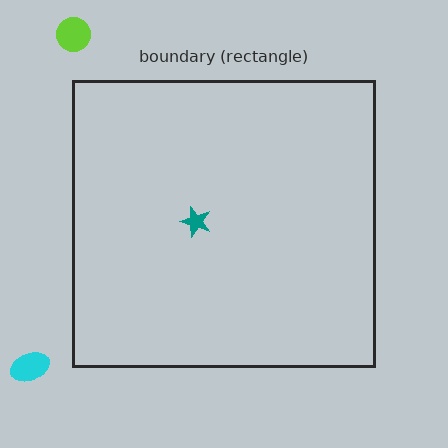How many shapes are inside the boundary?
1 inside, 2 outside.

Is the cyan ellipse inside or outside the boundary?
Outside.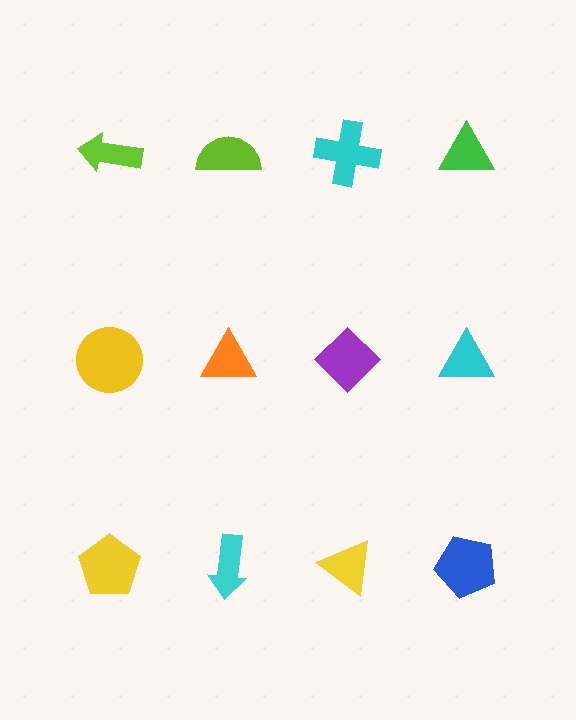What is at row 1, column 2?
A lime semicircle.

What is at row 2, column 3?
A purple diamond.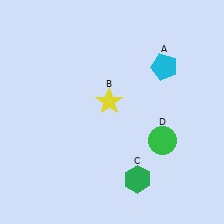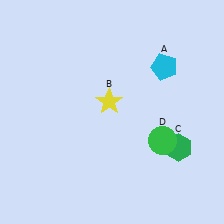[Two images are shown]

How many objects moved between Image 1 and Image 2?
1 object moved between the two images.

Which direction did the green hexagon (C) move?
The green hexagon (C) moved right.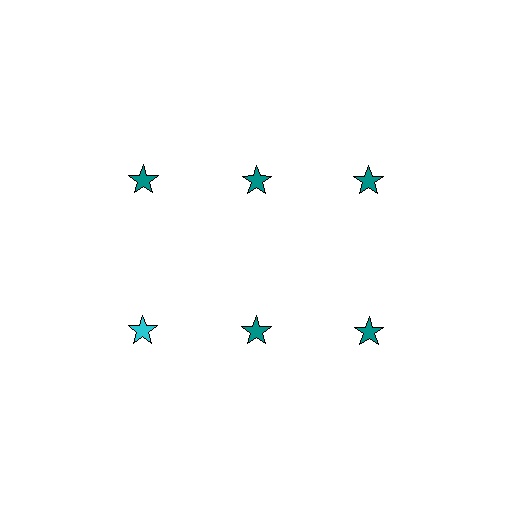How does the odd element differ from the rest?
It has a different color: cyan instead of teal.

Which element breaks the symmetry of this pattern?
The cyan star in the second row, leftmost column breaks the symmetry. All other shapes are teal stars.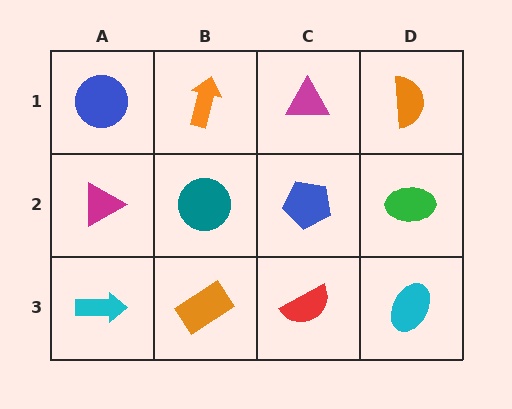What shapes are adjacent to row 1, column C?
A blue pentagon (row 2, column C), an orange arrow (row 1, column B), an orange semicircle (row 1, column D).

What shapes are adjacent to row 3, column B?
A teal circle (row 2, column B), a cyan arrow (row 3, column A), a red semicircle (row 3, column C).